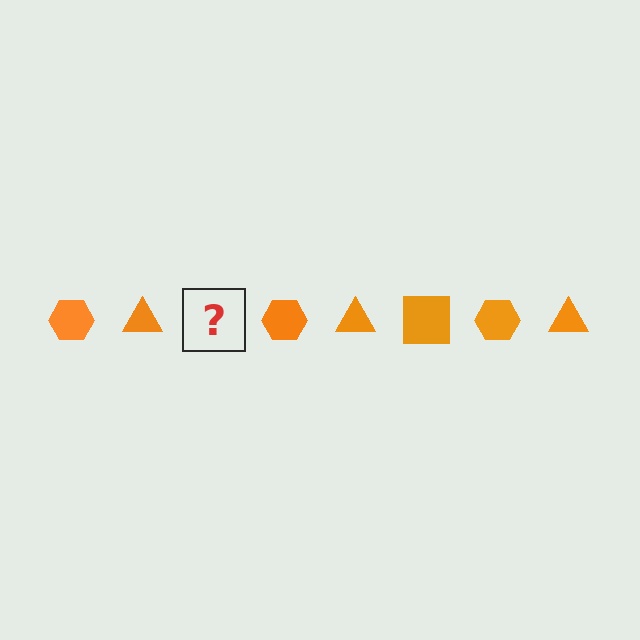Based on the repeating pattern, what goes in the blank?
The blank should be an orange square.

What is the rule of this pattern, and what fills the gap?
The rule is that the pattern cycles through hexagon, triangle, square shapes in orange. The gap should be filled with an orange square.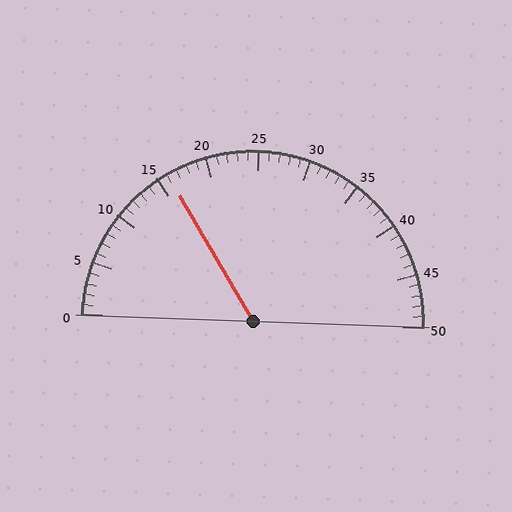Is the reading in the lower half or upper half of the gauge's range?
The reading is in the lower half of the range (0 to 50).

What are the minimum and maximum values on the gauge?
The gauge ranges from 0 to 50.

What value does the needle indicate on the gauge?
The needle indicates approximately 16.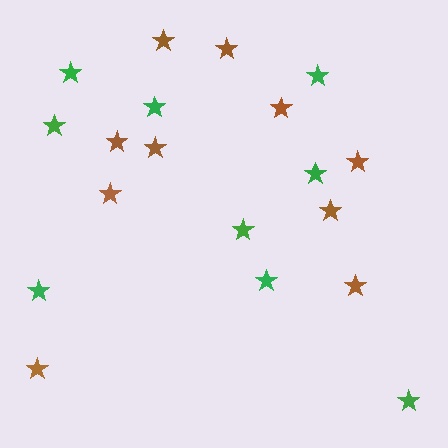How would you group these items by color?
There are 2 groups: one group of brown stars (10) and one group of green stars (9).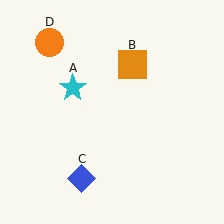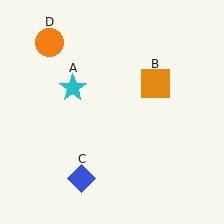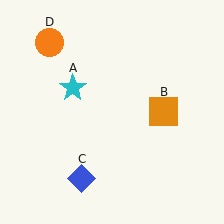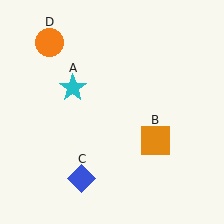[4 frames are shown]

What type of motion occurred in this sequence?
The orange square (object B) rotated clockwise around the center of the scene.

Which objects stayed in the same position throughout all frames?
Cyan star (object A) and blue diamond (object C) and orange circle (object D) remained stationary.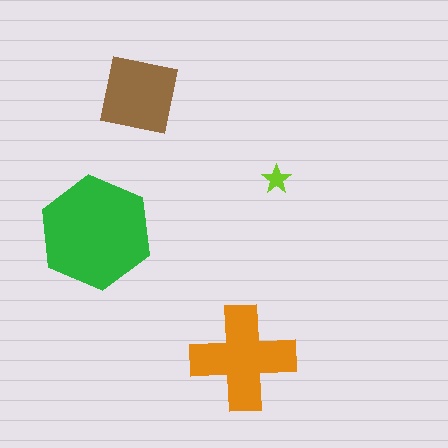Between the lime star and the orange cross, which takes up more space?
The orange cross.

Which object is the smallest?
The lime star.